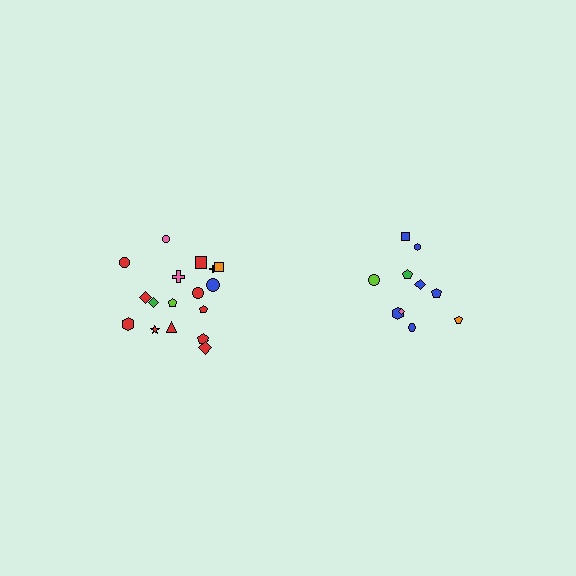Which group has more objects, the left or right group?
The left group.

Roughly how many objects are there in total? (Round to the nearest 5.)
Roughly 30 objects in total.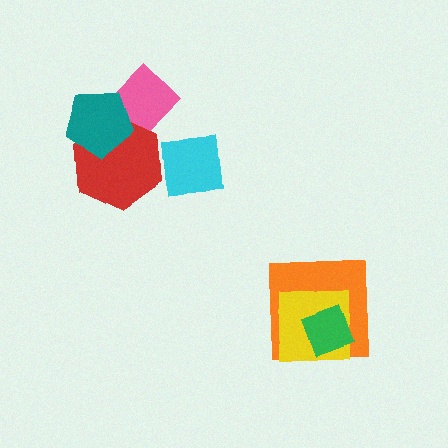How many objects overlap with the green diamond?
2 objects overlap with the green diamond.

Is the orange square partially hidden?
Yes, it is partially covered by another shape.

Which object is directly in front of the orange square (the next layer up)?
The yellow square is directly in front of the orange square.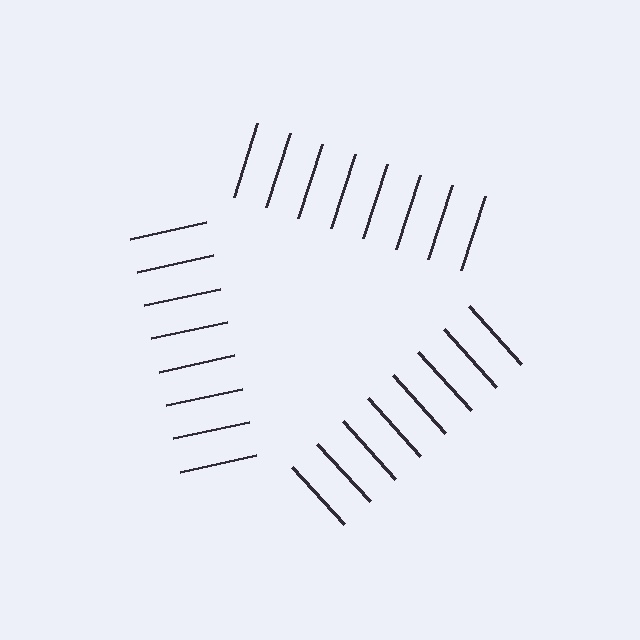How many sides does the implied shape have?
3 sides — the line-ends trace a triangle.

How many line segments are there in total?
24 — 8 along each of the 3 edges.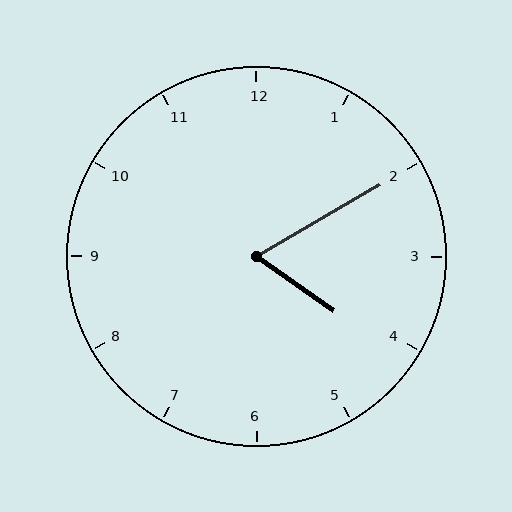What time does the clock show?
4:10.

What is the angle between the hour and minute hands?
Approximately 65 degrees.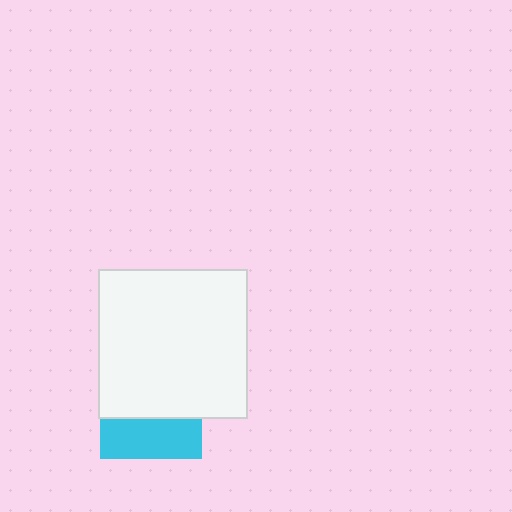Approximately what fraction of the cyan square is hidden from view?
Roughly 62% of the cyan square is hidden behind the white square.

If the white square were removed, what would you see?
You would see the complete cyan square.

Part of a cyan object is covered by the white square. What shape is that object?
It is a square.